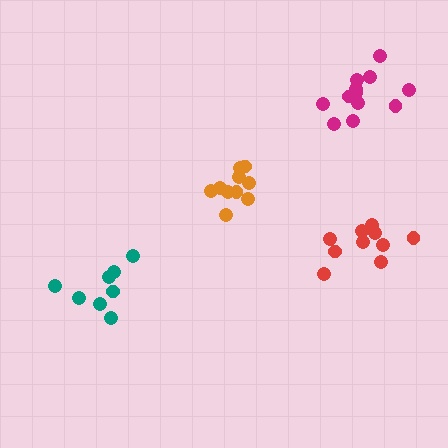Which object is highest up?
The magenta cluster is topmost.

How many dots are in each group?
Group 1: 10 dots, Group 2: 13 dots, Group 3: 10 dots, Group 4: 8 dots (41 total).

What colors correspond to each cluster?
The clusters are colored: red, magenta, orange, teal.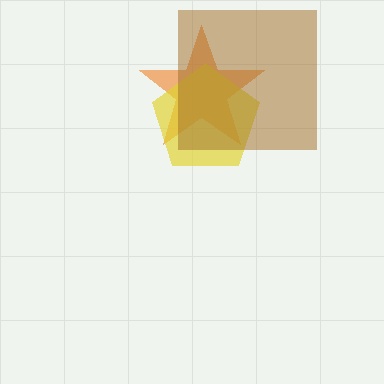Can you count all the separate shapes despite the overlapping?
Yes, there are 3 separate shapes.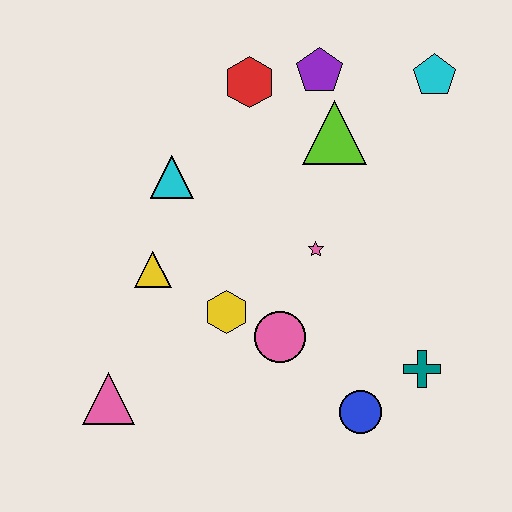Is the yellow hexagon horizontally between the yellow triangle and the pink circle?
Yes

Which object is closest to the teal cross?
The blue circle is closest to the teal cross.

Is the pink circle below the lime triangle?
Yes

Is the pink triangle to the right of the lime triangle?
No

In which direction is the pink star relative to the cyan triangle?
The pink star is to the right of the cyan triangle.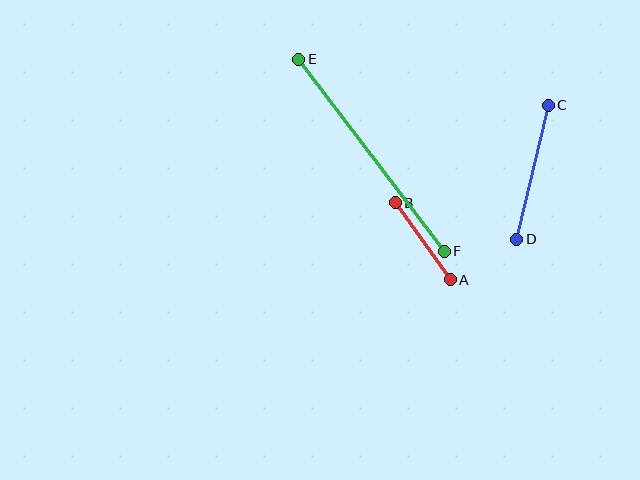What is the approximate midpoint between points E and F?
The midpoint is at approximately (372, 155) pixels.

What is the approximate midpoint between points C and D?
The midpoint is at approximately (532, 172) pixels.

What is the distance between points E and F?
The distance is approximately 241 pixels.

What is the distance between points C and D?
The distance is approximately 138 pixels.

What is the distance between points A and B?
The distance is approximately 95 pixels.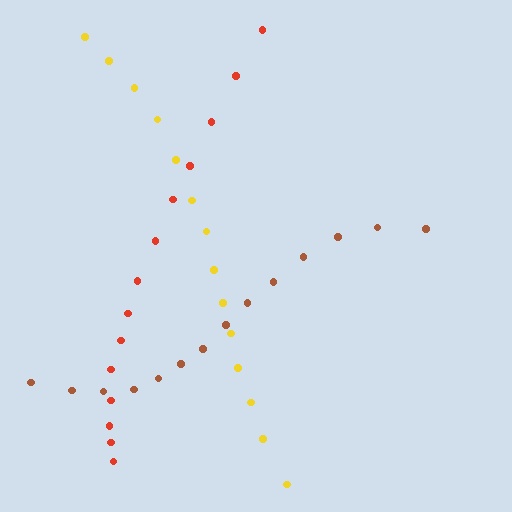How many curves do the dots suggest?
There are 3 distinct paths.